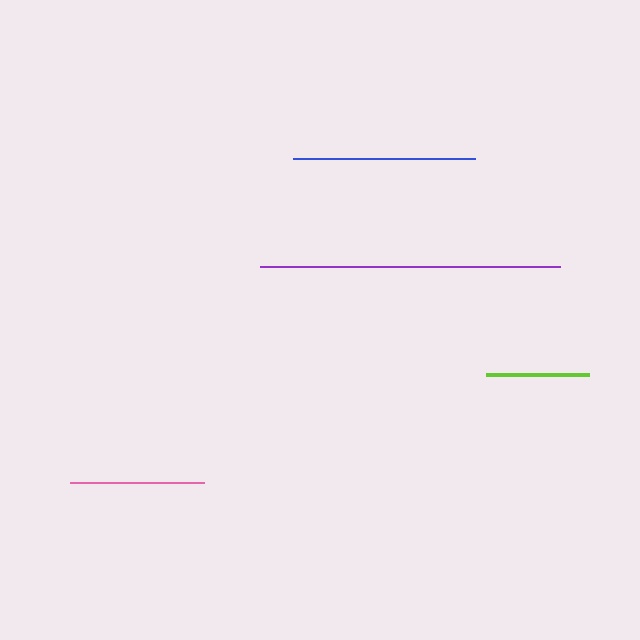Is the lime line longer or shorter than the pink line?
The pink line is longer than the lime line.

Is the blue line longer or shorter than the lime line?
The blue line is longer than the lime line.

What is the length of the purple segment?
The purple segment is approximately 300 pixels long.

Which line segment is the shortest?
The lime line is the shortest at approximately 103 pixels.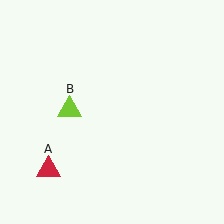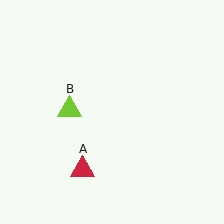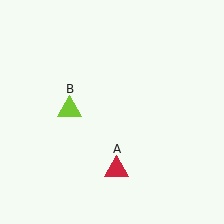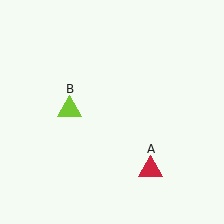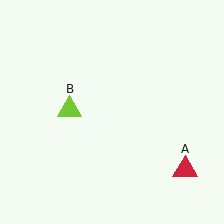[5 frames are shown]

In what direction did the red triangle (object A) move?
The red triangle (object A) moved right.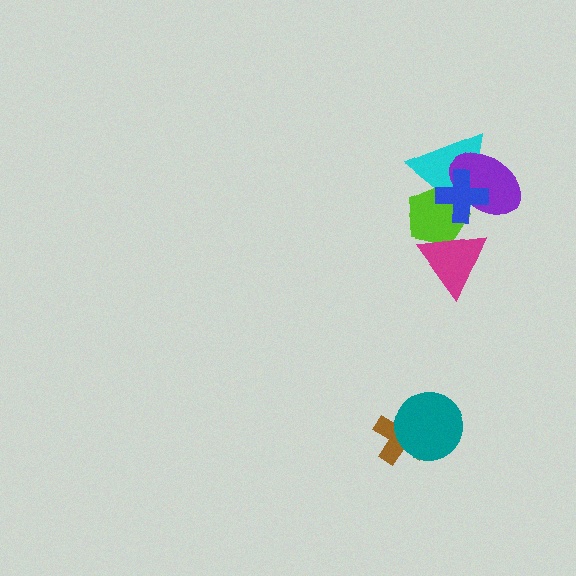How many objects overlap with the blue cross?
3 objects overlap with the blue cross.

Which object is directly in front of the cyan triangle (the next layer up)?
The purple ellipse is directly in front of the cyan triangle.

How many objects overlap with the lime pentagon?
4 objects overlap with the lime pentagon.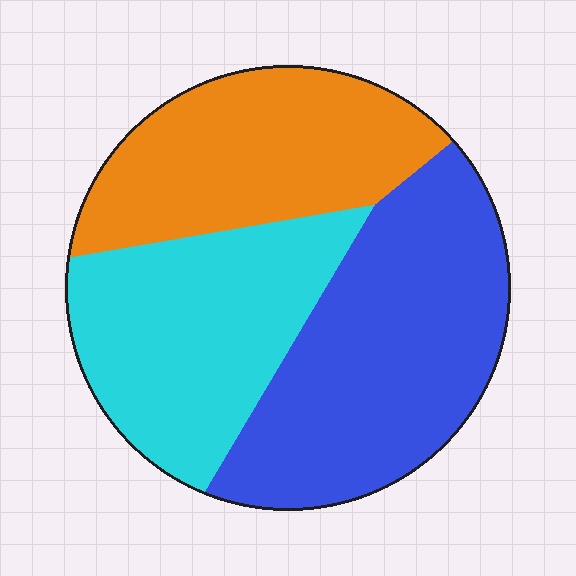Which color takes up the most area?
Blue, at roughly 40%.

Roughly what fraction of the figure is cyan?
Cyan covers about 30% of the figure.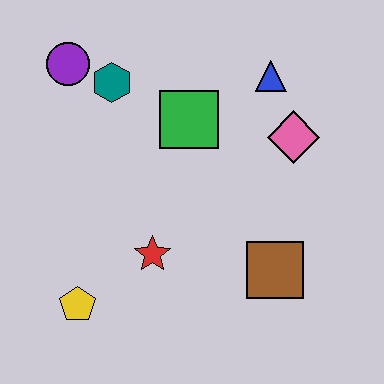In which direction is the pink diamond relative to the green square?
The pink diamond is to the right of the green square.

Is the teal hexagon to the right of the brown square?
No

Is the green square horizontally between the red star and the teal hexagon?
No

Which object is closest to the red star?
The yellow pentagon is closest to the red star.